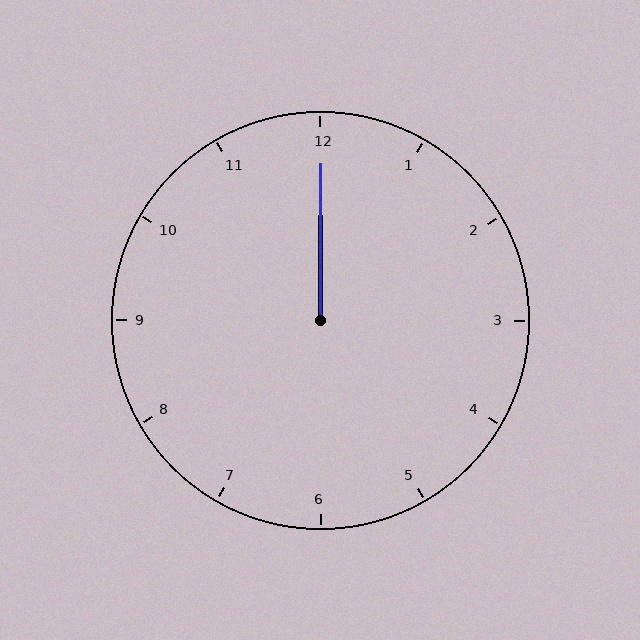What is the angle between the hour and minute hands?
Approximately 0 degrees.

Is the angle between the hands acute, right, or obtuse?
It is acute.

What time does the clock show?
12:00.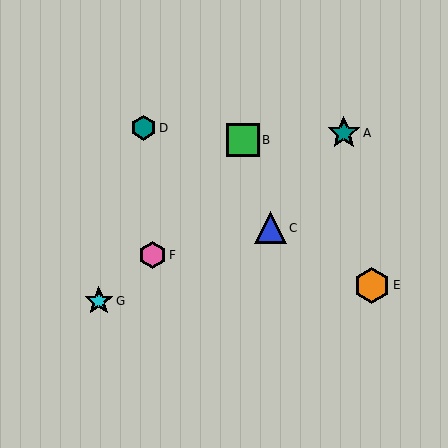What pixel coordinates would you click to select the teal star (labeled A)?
Click at (344, 133) to select the teal star A.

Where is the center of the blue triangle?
The center of the blue triangle is at (270, 228).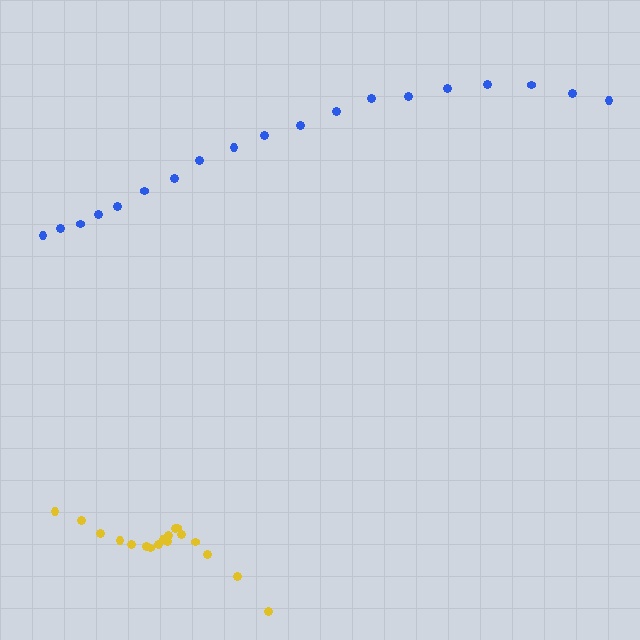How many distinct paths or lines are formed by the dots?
There are 2 distinct paths.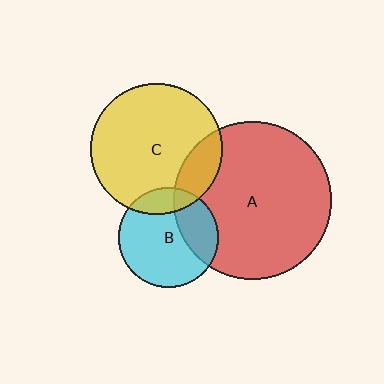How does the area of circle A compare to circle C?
Approximately 1.4 times.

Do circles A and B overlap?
Yes.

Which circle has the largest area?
Circle A (red).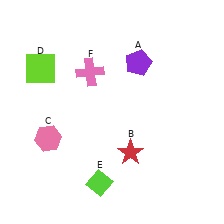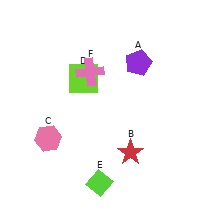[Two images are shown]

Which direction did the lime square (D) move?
The lime square (D) moved right.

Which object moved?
The lime square (D) moved right.